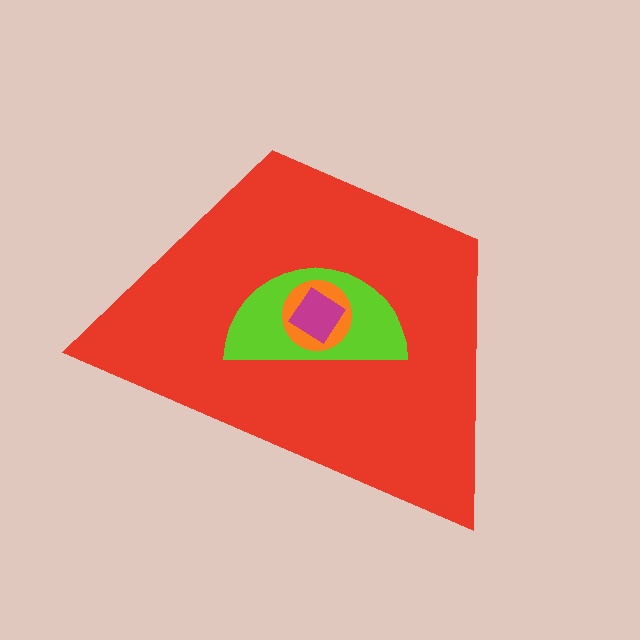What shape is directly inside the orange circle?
The magenta diamond.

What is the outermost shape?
The red trapezoid.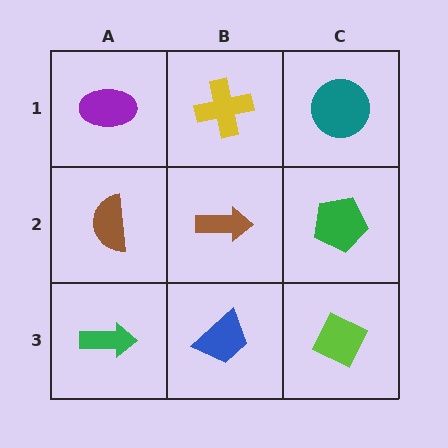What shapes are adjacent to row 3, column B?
A brown arrow (row 2, column B), a green arrow (row 3, column A), a lime diamond (row 3, column C).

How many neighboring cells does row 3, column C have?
2.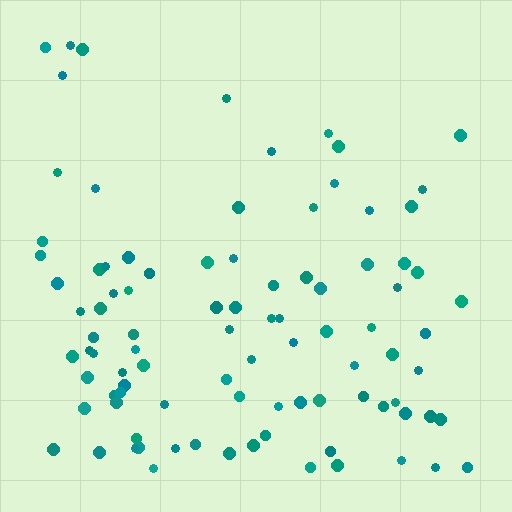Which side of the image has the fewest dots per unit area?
The top.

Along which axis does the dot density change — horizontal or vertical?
Vertical.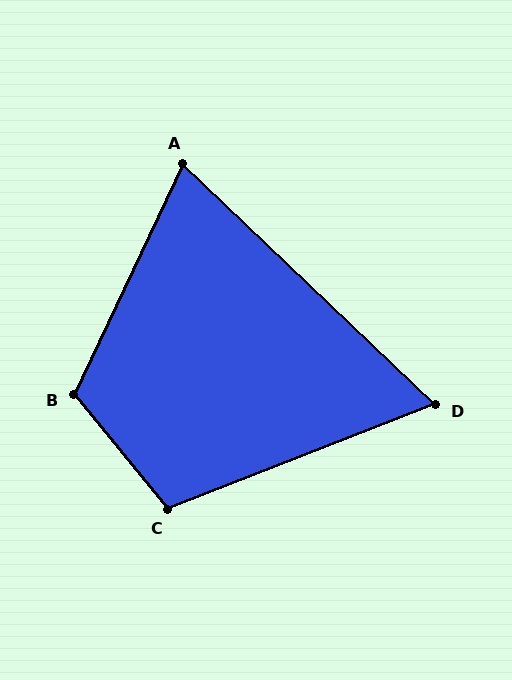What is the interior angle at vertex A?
Approximately 72 degrees (acute).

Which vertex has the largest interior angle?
B, at approximately 115 degrees.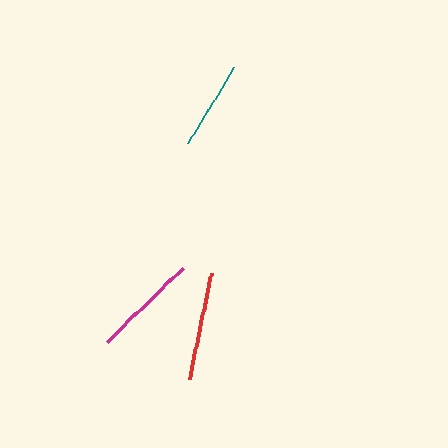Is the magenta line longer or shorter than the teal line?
The magenta line is longer than the teal line.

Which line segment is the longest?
The red line is the longest at approximately 109 pixels.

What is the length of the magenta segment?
The magenta segment is approximately 106 pixels long.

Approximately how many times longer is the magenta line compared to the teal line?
The magenta line is approximately 1.2 times the length of the teal line.